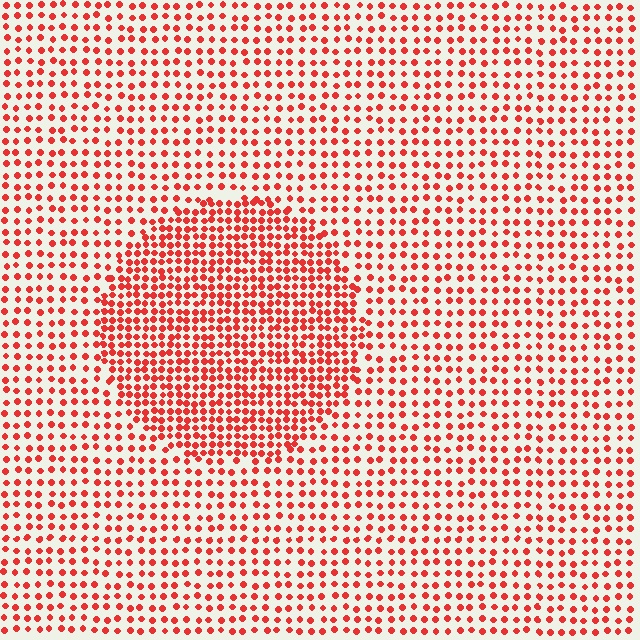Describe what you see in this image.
The image contains small red elements arranged at two different densities. A circle-shaped region is visible where the elements are more densely packed than the surrounding area.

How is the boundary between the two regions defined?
The boundary is defined by a change in element density (approximately 1.9x ratio). All elements are the same color, size, and shape.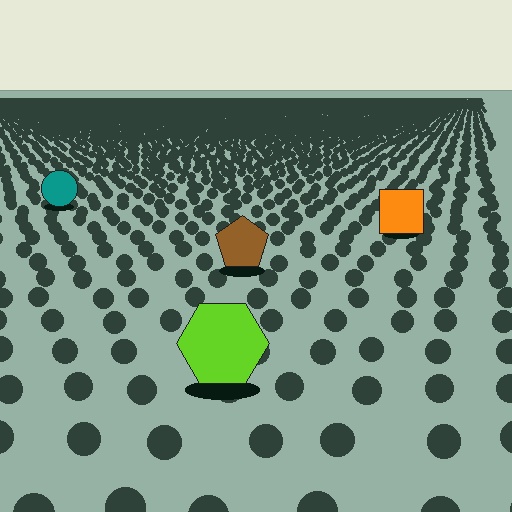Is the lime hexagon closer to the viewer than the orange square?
Yes. The lime hexagon is closer — you can tell from the texture gradient: the ground texture is coarser near it.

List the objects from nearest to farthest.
From nearest to farthest: the lime hexagon, the brown pentagon, the orange square, the teal circle.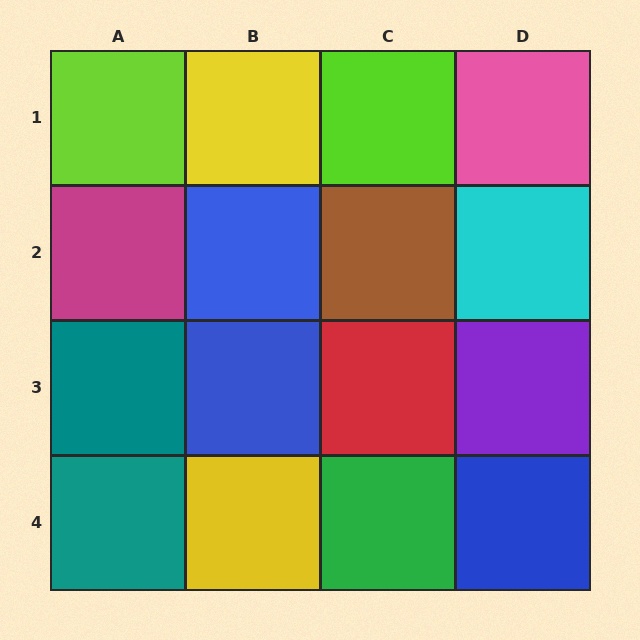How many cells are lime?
2 cells are lime.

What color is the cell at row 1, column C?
Lime.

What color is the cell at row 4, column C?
Green.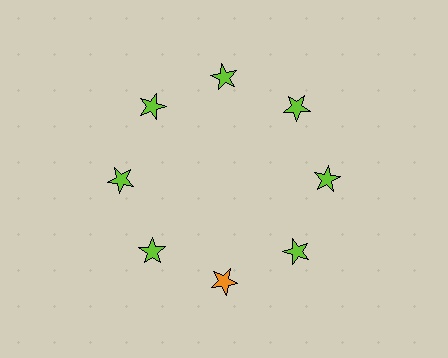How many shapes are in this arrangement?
There are 8 shapes arranged in a ring pattern.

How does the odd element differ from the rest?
It has a different color: orange instead of lime.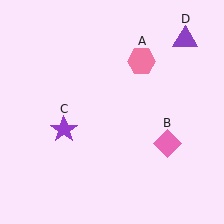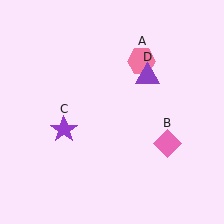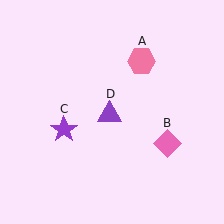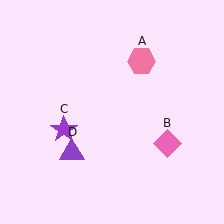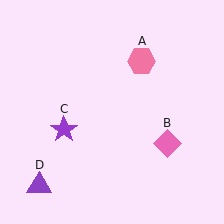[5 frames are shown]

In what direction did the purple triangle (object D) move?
The purple triangle (object D) moved down and to the left.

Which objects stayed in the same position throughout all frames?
Pink hexagon (object A) and pink diamond (object B) and purple star (object C) remained stationary.